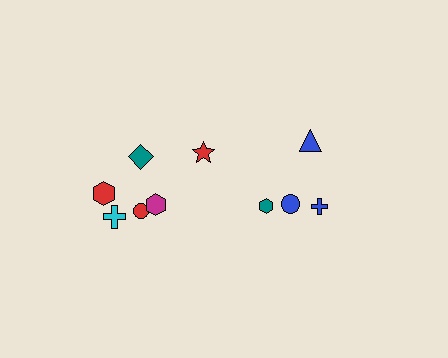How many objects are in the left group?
There are 6 objects.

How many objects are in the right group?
There are 4 objects.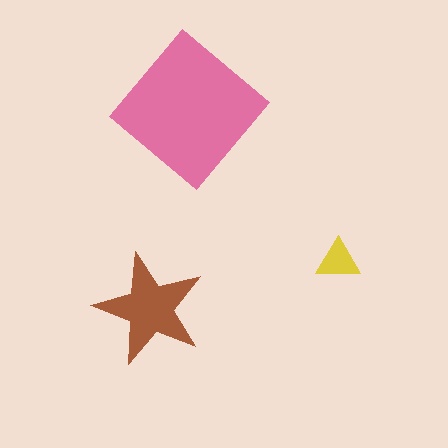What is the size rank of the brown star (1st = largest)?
2nd.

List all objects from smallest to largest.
The yellow triangle, the brown star, the pink diamond.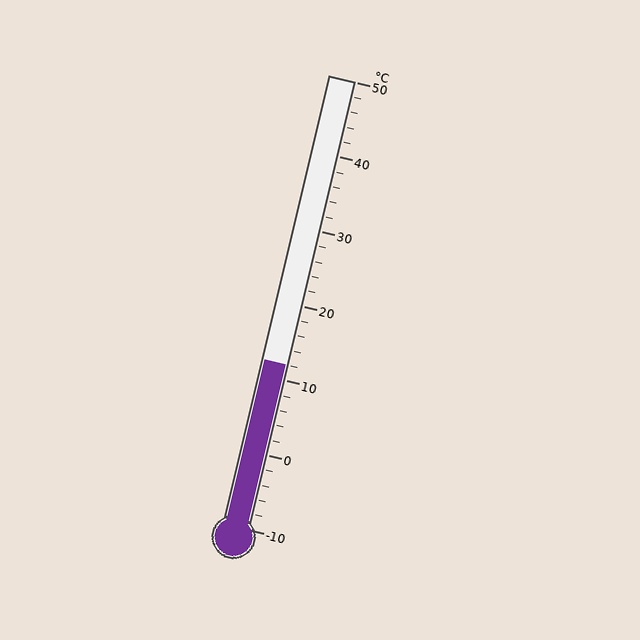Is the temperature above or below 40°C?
The temperature is below 40°C.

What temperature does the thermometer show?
The thermometer shows approximately 12°C.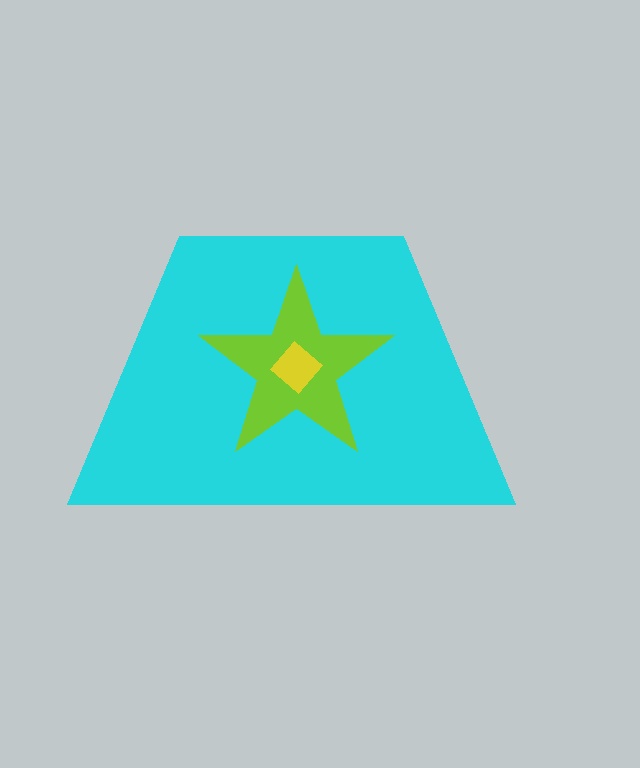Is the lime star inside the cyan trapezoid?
Yes.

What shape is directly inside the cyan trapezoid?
The lime star.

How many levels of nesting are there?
3.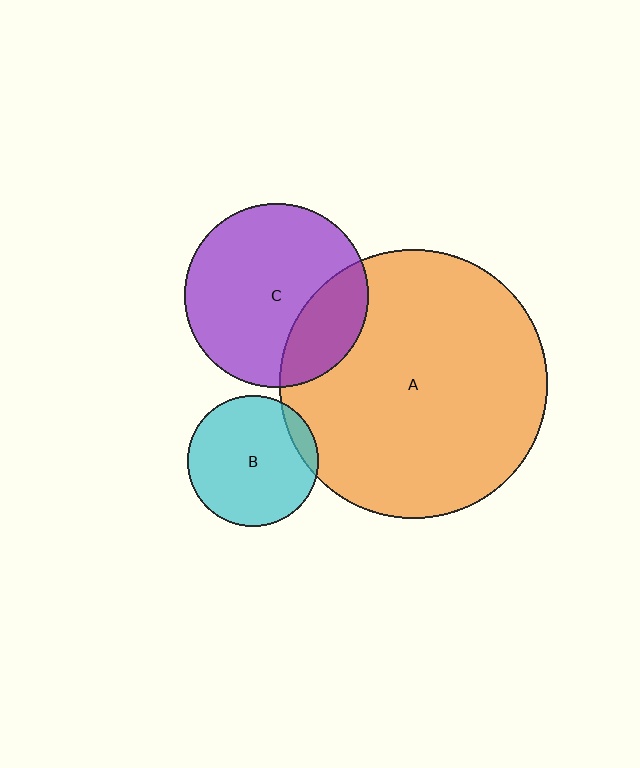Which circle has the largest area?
Circle A (orange).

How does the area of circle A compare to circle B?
Approximately 4.2 times.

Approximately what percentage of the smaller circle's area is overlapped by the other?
Approximately 10%.